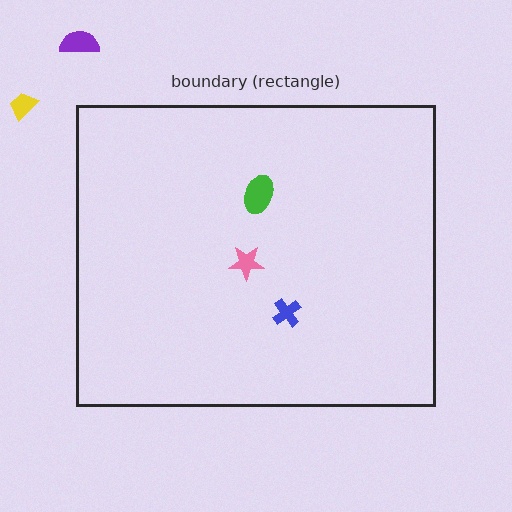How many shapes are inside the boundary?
3 inside, 2 outside.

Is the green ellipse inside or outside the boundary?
Inside.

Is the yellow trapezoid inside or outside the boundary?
Outside.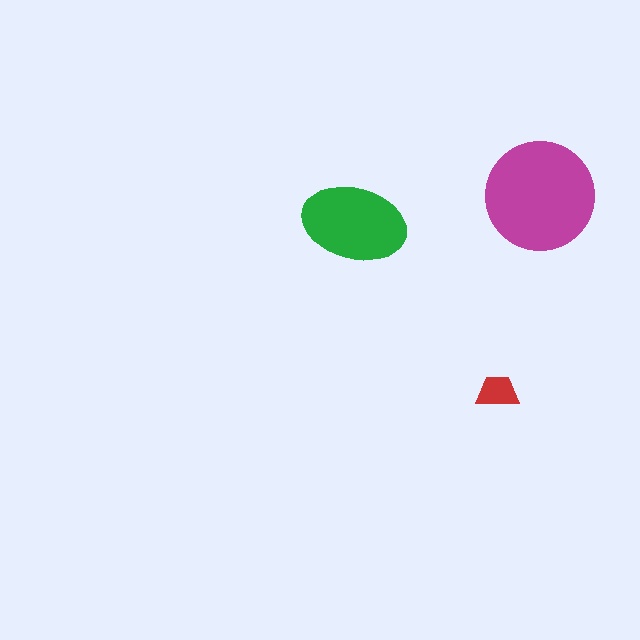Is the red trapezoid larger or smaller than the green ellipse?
Smaller.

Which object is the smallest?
The red trapezoid.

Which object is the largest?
The magenta circle.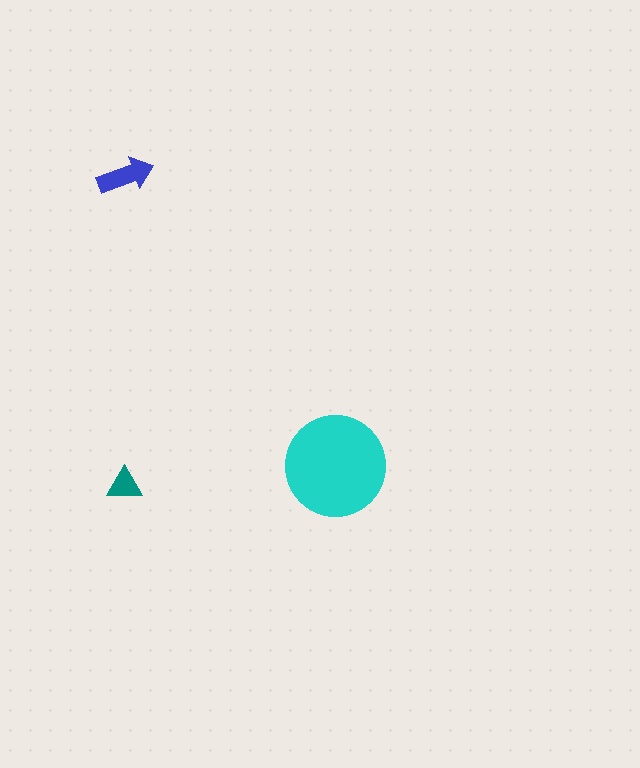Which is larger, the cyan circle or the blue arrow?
The cyan circle.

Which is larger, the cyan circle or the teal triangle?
The cyan circle.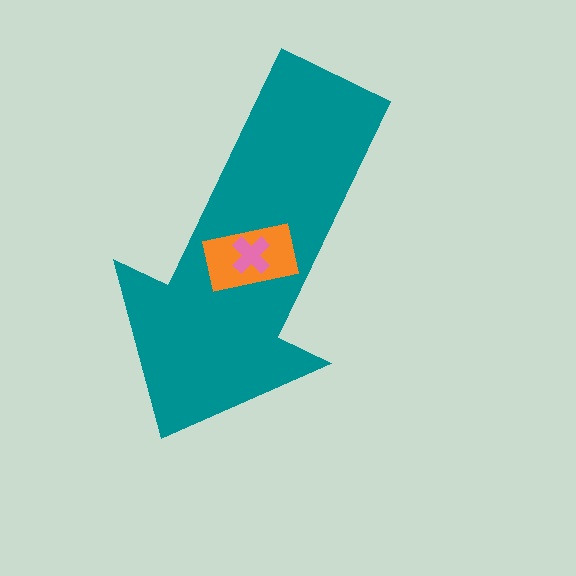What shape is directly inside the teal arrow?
The orange rectangle.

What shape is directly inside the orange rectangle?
The pink cross.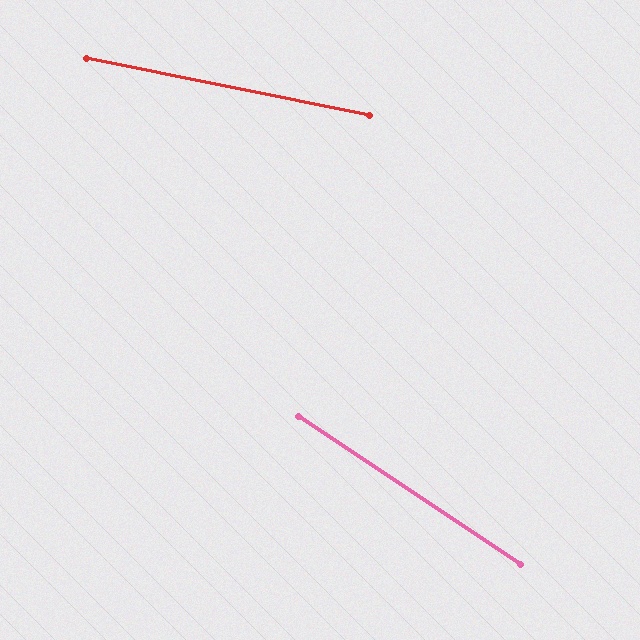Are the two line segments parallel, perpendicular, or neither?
Neither parallel nor perpendicular — they differ by about 22°.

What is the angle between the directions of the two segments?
Approximately 22 degrees.